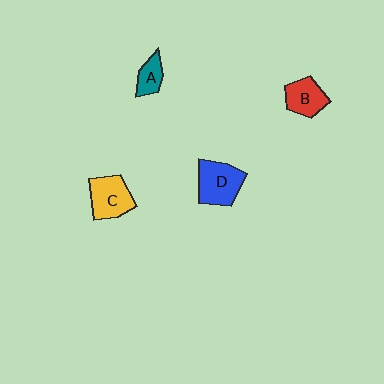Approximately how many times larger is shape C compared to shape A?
Approximately 1.8 times.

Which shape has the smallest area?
Shape A (teal).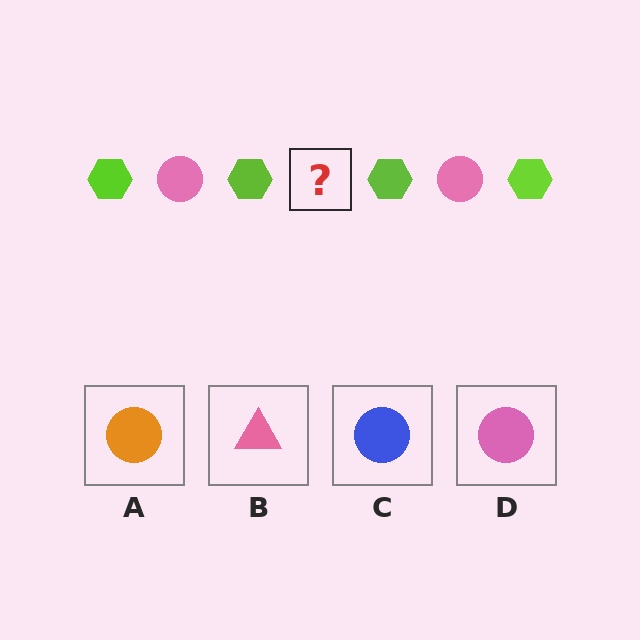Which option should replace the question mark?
Option D.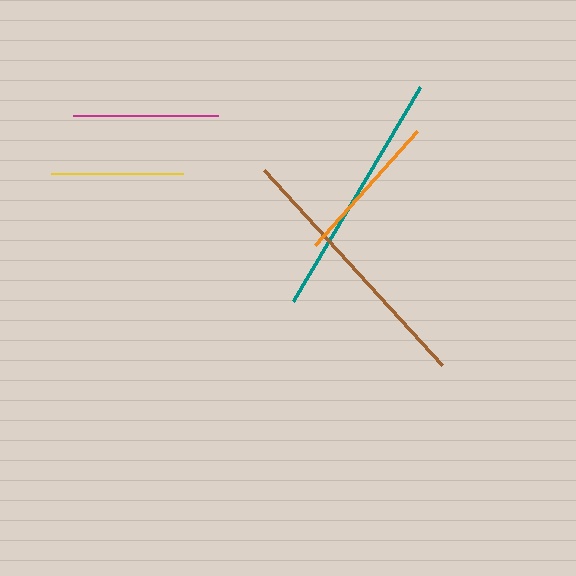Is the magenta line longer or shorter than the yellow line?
The magenta line is longer than the yellow line.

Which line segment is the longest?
The brown line is the longest at approximately 263 pixels.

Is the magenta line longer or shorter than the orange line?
The orange line is longer than the magenta line.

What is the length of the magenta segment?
The magenta segment is approximately 145 pixels long.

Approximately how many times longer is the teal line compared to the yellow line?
The teal line is approximately 1.9 times the length of the yellow line.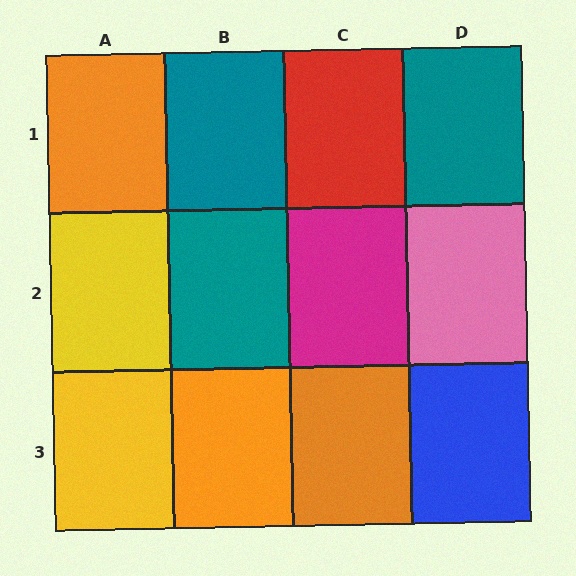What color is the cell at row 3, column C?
Orange.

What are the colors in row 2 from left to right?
Yellow, teal, magenta, pink.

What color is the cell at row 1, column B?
Teal.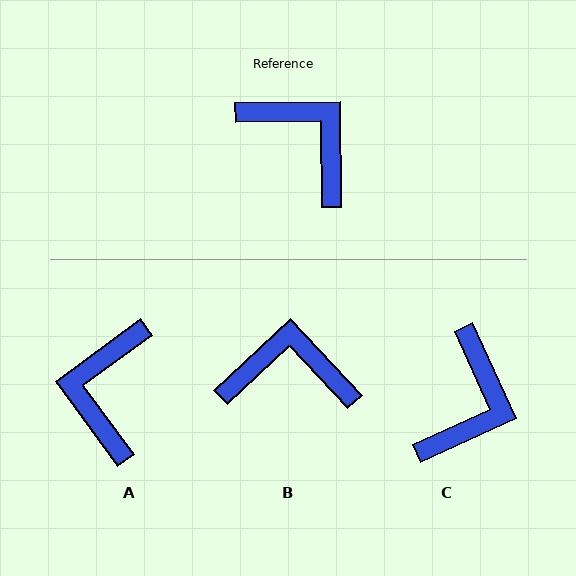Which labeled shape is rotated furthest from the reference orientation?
A, about 126 degrees away.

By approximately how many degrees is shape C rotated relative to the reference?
Approximately 66 degrees clockwise.